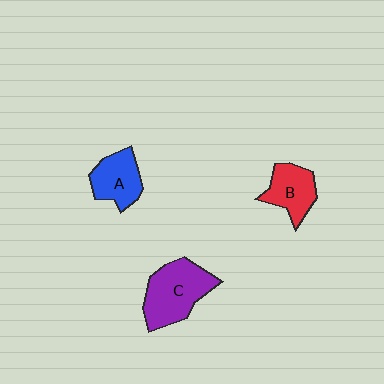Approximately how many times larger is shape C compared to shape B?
Approximately 1.5 times.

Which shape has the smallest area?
Shape B (red).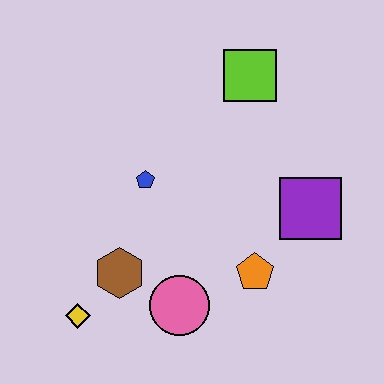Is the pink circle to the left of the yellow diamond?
No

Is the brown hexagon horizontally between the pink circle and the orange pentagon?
No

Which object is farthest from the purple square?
The yellow diamond is farthest from the purple square.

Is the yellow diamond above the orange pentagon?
No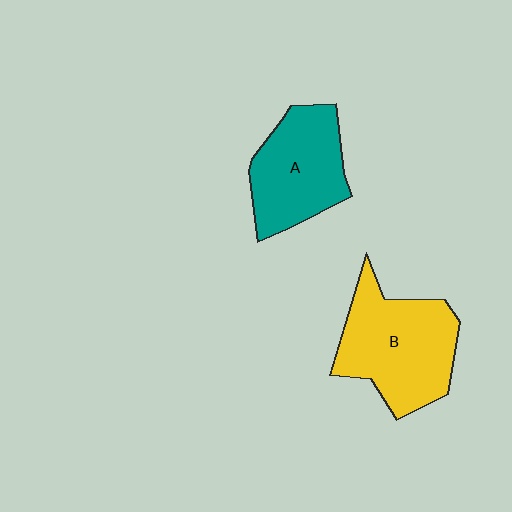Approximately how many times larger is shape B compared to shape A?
Approximately 1.2 times.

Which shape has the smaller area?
Shape A (teal).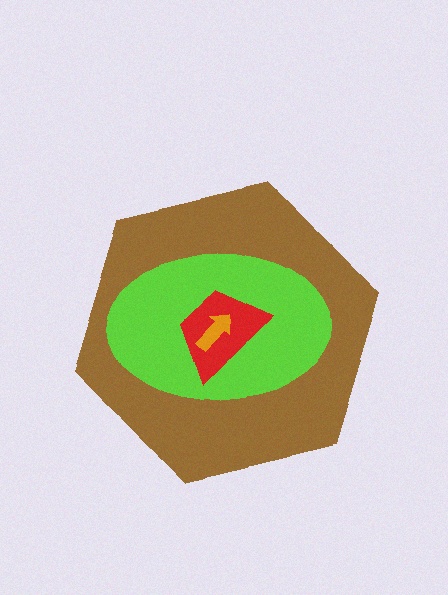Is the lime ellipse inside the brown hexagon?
Yes.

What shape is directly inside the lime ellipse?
The red trapezoid.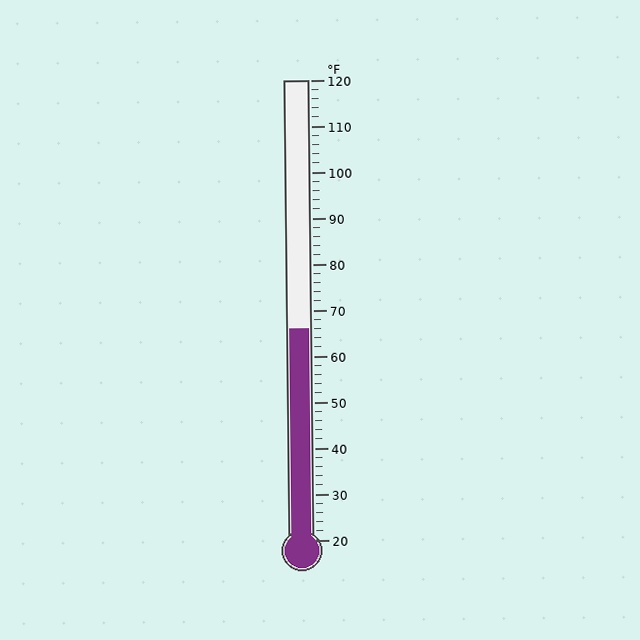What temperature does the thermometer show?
The thermometer shows approximately 66°F.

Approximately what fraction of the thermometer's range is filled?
The thermometer is filled to approximately 45% of its range.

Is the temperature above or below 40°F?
The temperature is above 40°F.